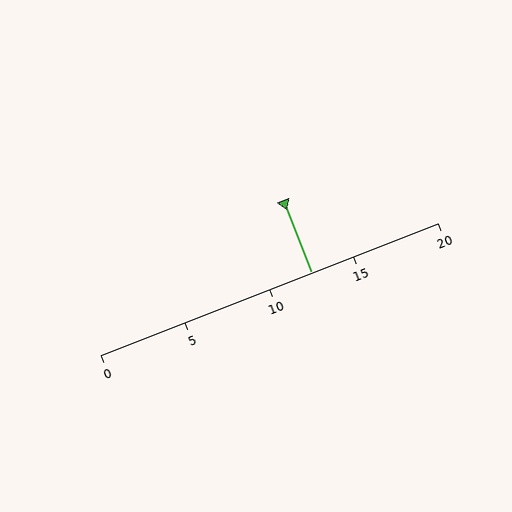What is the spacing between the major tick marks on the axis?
The major ticks are spaced 5 apart.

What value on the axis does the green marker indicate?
The marker indicates approximately 12.5.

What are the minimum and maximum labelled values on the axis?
The axis runs from 0 to 20.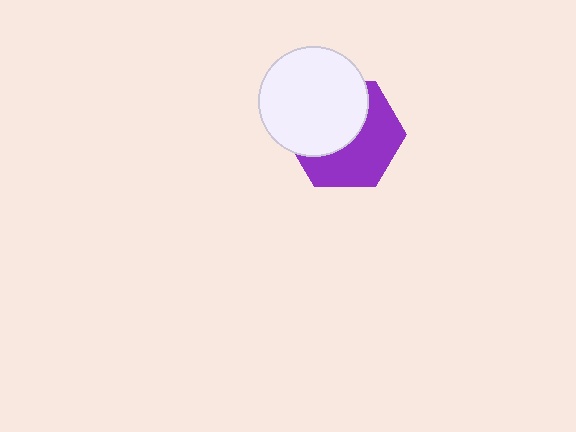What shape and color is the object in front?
The object in front is a white circle.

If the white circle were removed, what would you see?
You would see the complete purple hexagon.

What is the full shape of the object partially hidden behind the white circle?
The partially hidden object is a purple hexagon.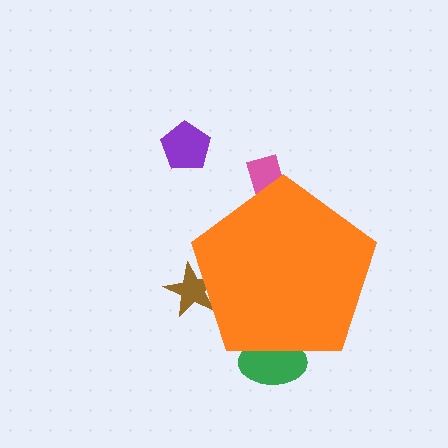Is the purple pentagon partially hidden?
No, the purple pentagon is fully visible.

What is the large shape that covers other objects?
An orange pentagon.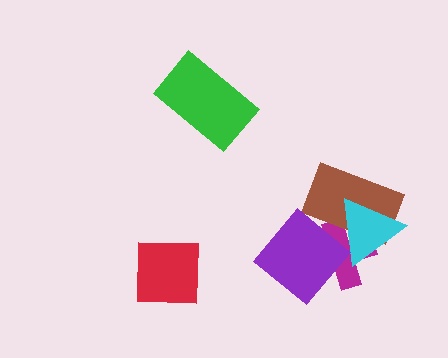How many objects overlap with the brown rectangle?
3 objects overlap with the brown rectangle.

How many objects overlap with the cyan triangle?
3 objects overlap with the cyan triangle.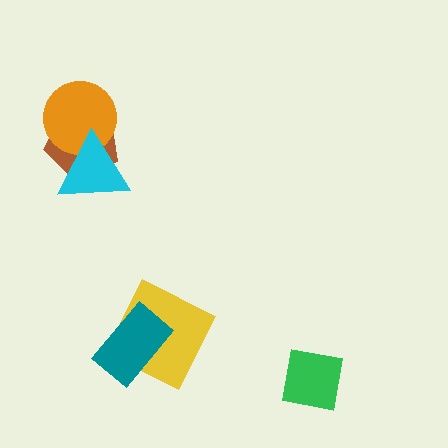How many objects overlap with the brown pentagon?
2 objects overlap with the brown pentagon.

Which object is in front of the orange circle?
The cyan triangle is in front of the orange circle.